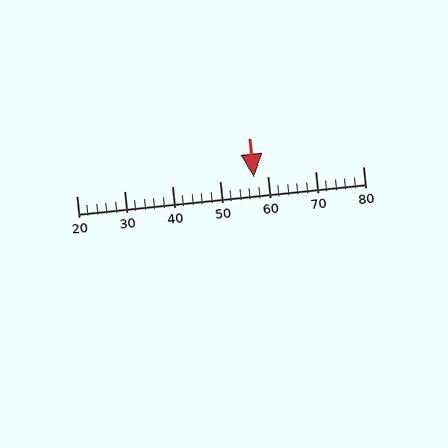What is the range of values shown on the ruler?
The ruler shows values from 20 to 80.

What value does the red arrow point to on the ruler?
The red arrow points to approximately 57.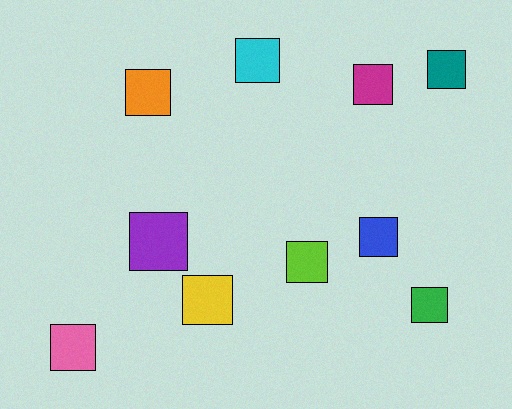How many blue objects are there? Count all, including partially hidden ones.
There is 1 blue object.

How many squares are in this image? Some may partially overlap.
There are 10 squares.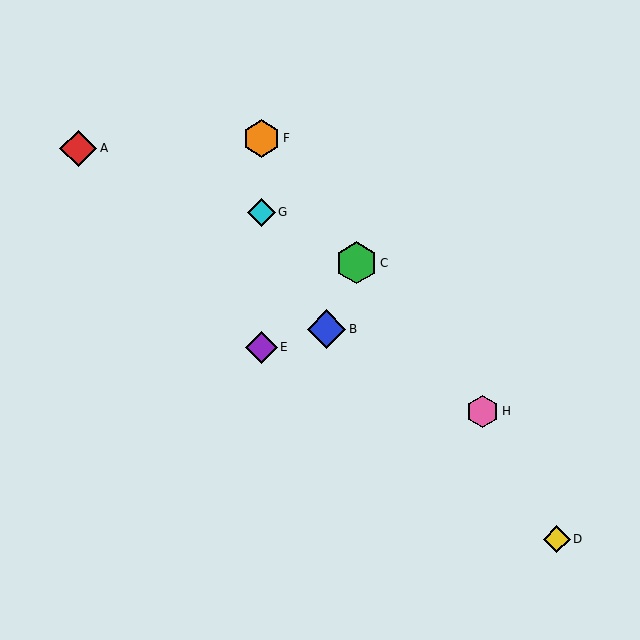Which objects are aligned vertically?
Objects E, F, G are aligned vertically.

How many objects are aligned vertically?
3 objects (E, F, G) are aligned vertically.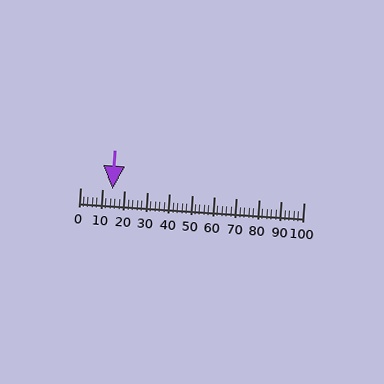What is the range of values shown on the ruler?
The ruler shows values from 0 to 100.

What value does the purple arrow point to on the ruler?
The purple arrow points to approximately 14.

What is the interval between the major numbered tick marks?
The major tick marks are spaced 10 units apart.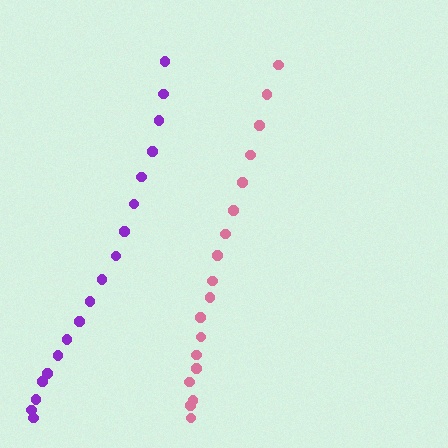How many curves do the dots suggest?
There are 2 distinct paths.